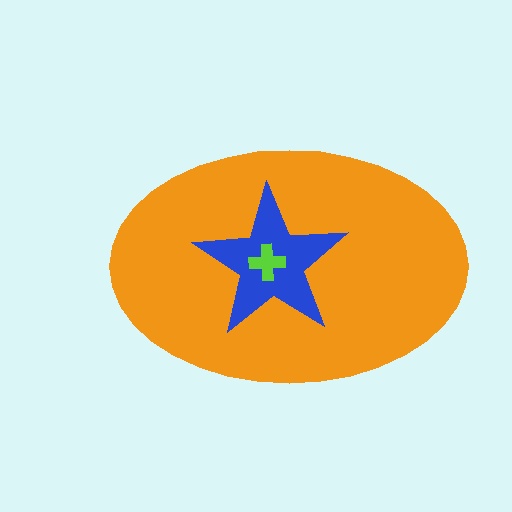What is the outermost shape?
The orange ellipse.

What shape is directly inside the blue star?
The lime cross.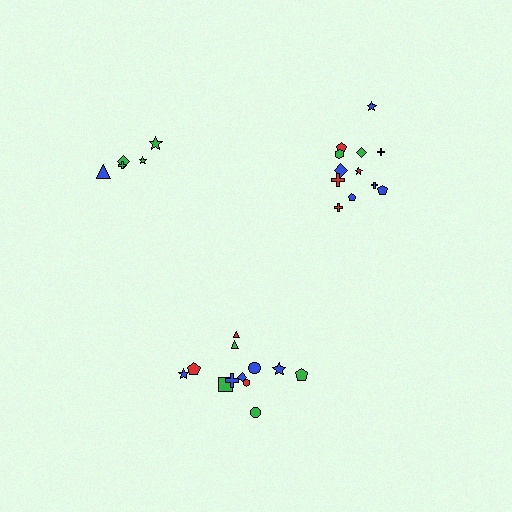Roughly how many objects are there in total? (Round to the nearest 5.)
Roughly 30 objects in total.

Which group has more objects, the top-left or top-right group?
The top-right group.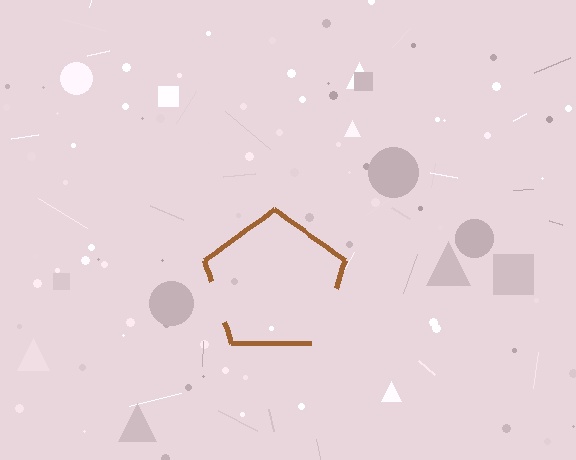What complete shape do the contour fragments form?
The contour fragments form a pentagon.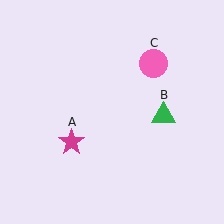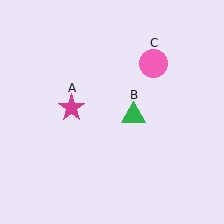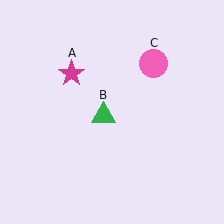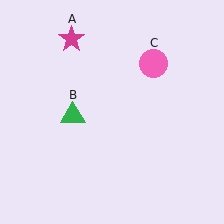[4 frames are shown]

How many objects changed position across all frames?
2 objects changed position: magenta star (object A), green triangle (object B).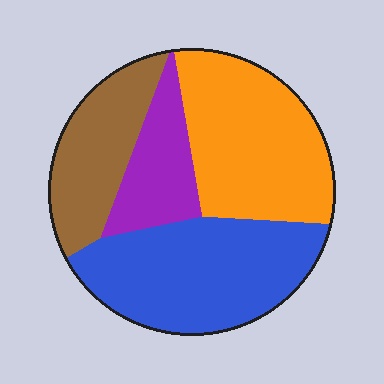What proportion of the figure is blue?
Blue covers about 35% of the figure.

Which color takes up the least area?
Purple, at roughly 15%.